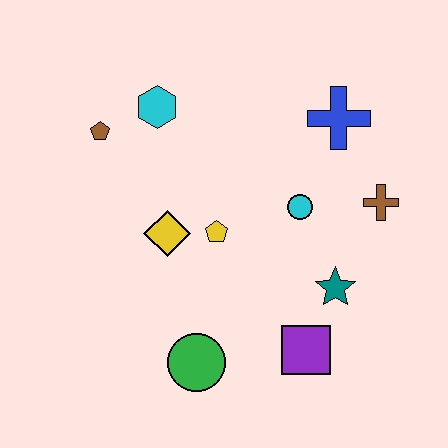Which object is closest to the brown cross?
The cyan circle is closest to the brown cross.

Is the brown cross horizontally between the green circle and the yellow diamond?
No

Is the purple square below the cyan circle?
Yes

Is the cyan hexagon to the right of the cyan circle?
No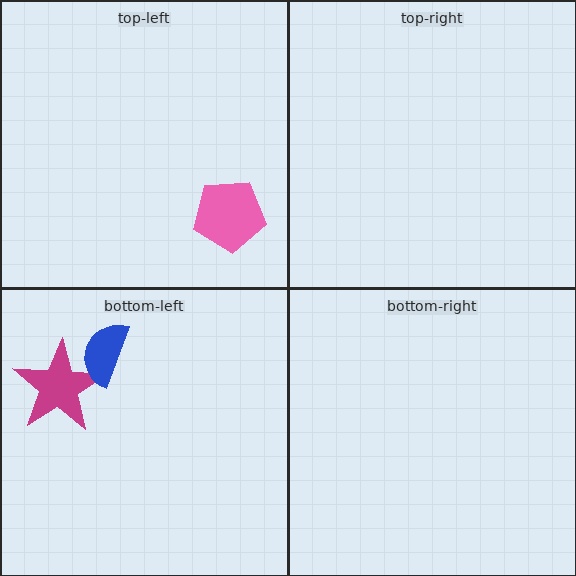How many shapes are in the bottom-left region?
2.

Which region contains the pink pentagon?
The top-left region.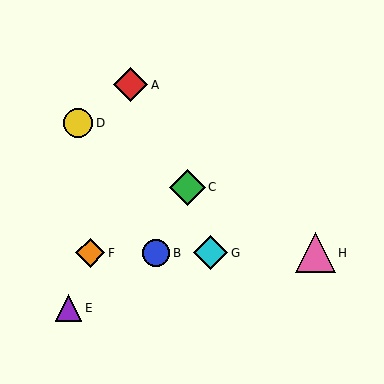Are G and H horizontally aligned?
Yes, both are at y≈253.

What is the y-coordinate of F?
Object F is at y≈253.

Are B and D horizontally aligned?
No, B is at y≈253 and D is at y≈123.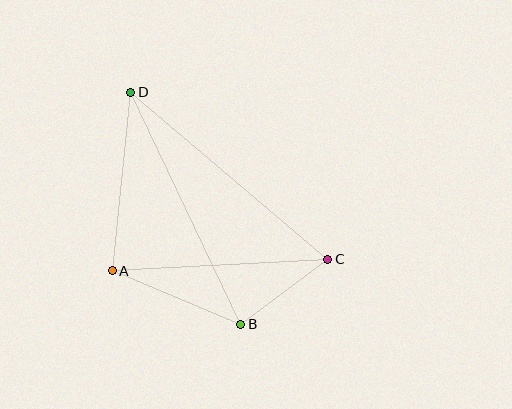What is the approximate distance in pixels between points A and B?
The distance between A and B is approximately 139 pixels.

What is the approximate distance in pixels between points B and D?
The distance between B and D is approximately 257 pixels.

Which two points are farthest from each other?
Points C and D are farthest from each other.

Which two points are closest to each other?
Points B and C are closest to each other.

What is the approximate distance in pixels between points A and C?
The distance between A and C is approximately 216 pixels.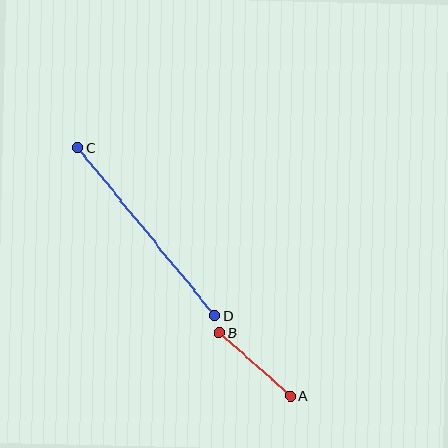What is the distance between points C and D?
The distance is approximately 217 pixels.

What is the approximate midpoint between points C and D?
The midpoint is at approximately (146, 232) pixels.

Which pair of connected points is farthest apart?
Points C and D are farthest apart.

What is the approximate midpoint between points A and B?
The midpoint is at approximately (255, 364) pixels.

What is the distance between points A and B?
The distance is approximately 95 pixels.